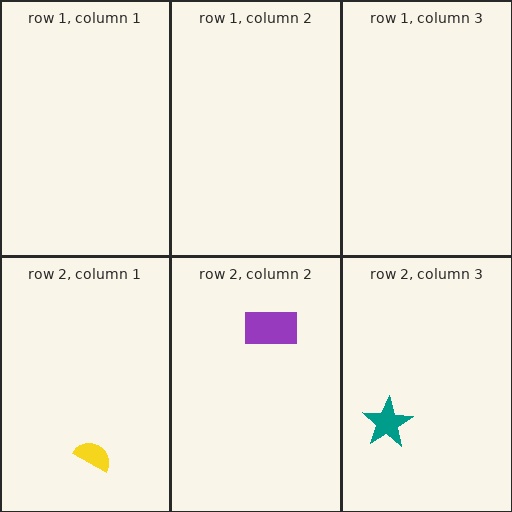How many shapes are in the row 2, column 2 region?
1.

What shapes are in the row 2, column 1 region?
The yellow semicircle.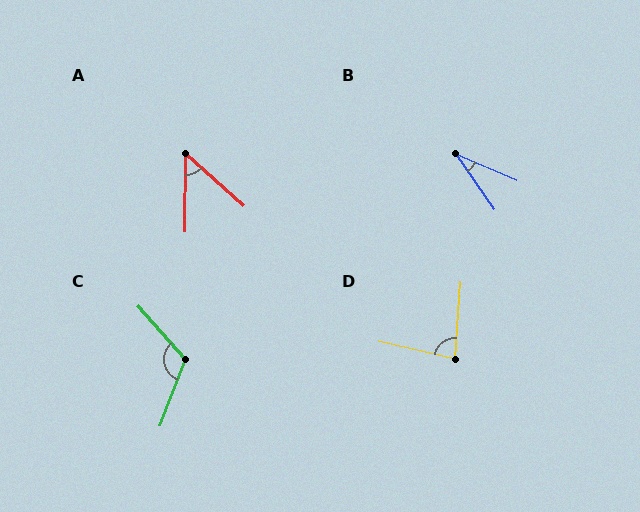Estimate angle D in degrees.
Approximately 82 degrees.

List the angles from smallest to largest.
B (32°), A (48°), D (82°), C (118°).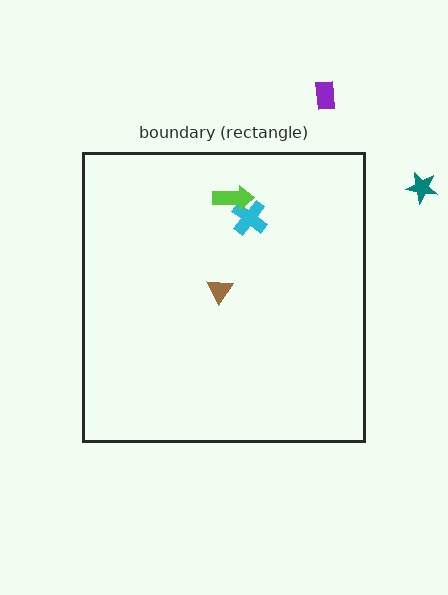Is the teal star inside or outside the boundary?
Outside.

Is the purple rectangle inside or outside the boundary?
Outside.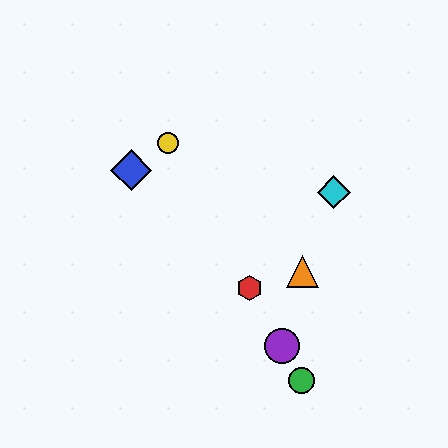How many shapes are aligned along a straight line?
4 shapes (the red hexagon, the green circle, the yellow circle, the purple circle) are aligned along a straight line.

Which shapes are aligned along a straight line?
The red hexagon, the green circle, the yellow circle, the purple circle are aligned along a straight line.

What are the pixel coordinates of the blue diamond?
The blue diamond is at (131, 170).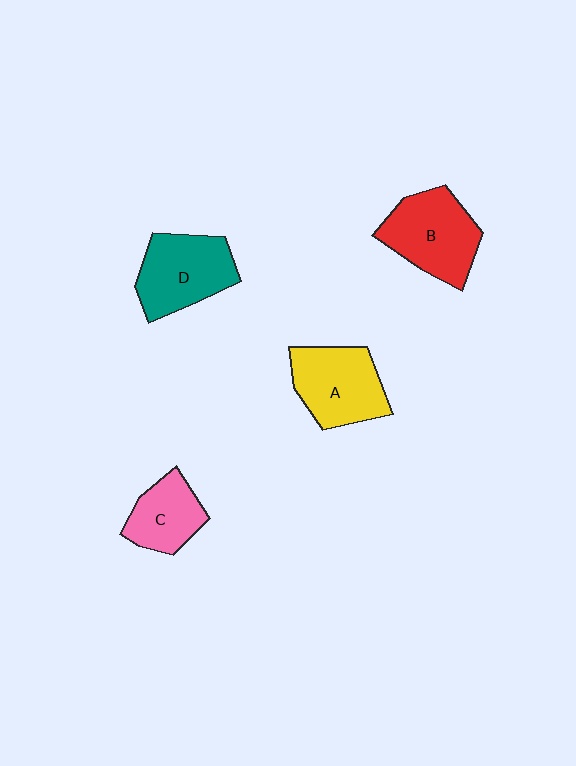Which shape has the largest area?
Shape B (red).